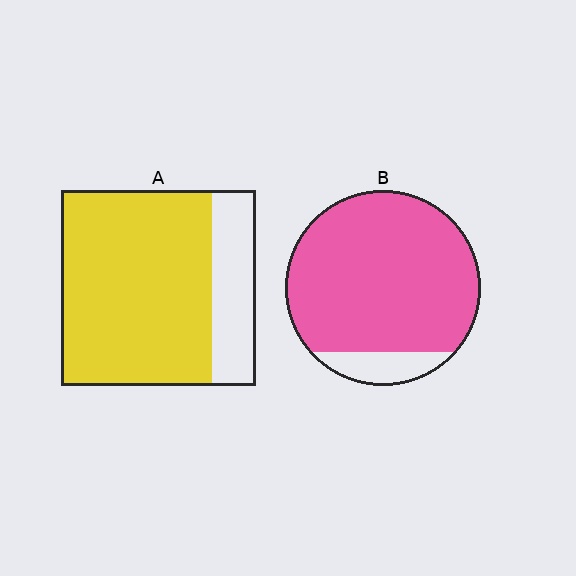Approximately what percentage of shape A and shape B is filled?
A is approximately 75% and B is approximately 90%.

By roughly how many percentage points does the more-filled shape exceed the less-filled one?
By roughly 10 percentage points (B over A).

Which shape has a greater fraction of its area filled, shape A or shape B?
Shape B.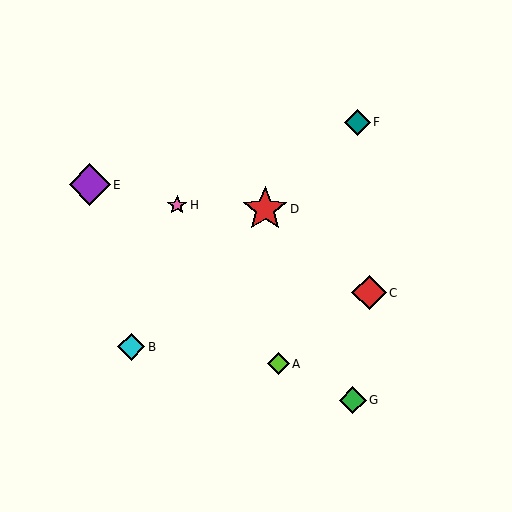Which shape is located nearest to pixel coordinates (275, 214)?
The red star (labeled D) at (265, 209) is nearest to that location.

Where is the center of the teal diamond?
The center of the teal diamond is at (357, 122).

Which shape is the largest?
The red star (labeled D) is the largest.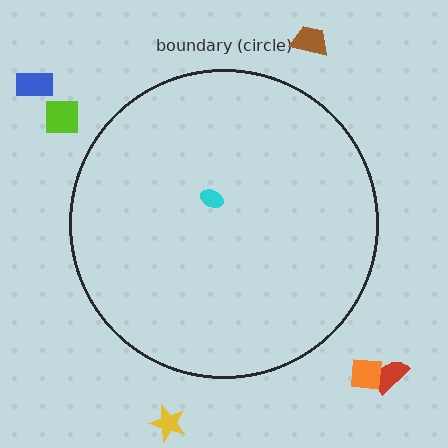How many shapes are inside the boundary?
1 inside, 6 outside.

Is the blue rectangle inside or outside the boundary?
Outside.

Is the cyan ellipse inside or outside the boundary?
Inside.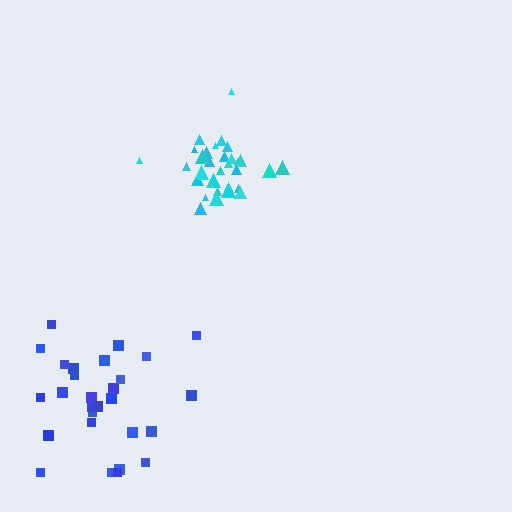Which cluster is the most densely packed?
Cyan.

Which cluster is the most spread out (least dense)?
Blue.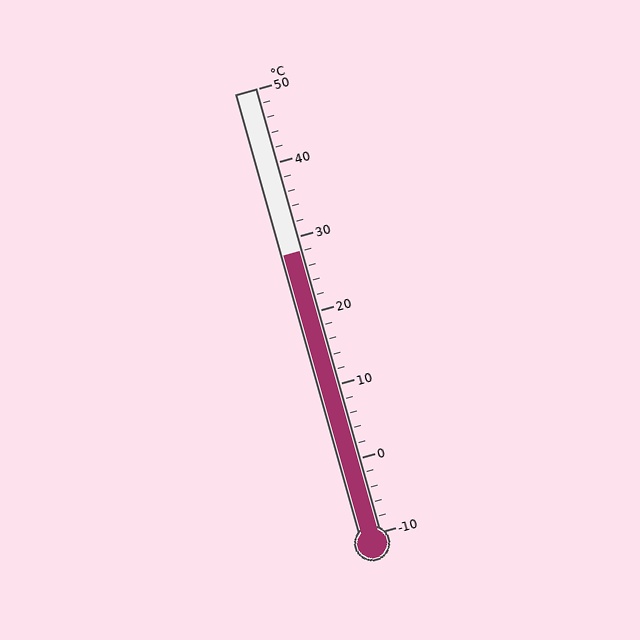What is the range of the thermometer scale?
The thermometer scale ranges from -10°C to 50°C.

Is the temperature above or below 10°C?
The temperature is above 10°C.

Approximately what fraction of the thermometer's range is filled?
The thermometer is filled to approximately 65% of its range.